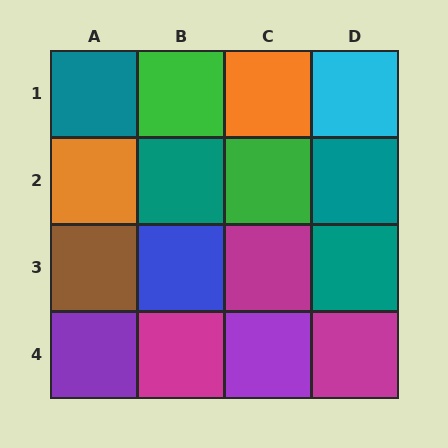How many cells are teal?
4 cells are teal.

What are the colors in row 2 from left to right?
Orange, teal, green, teal.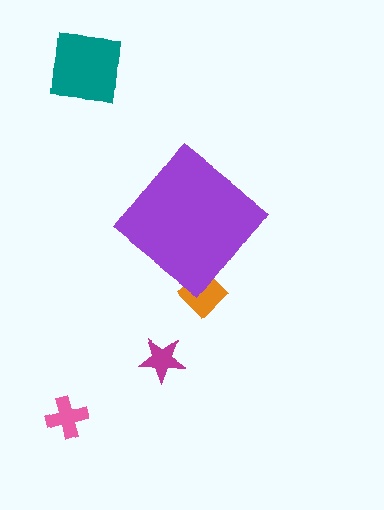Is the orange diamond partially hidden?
Yes, the orange diamond is partially hidden behind the purple diamond.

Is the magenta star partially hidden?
No, the magenta star is fully visible.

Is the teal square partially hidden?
No, the teal square is fully visible.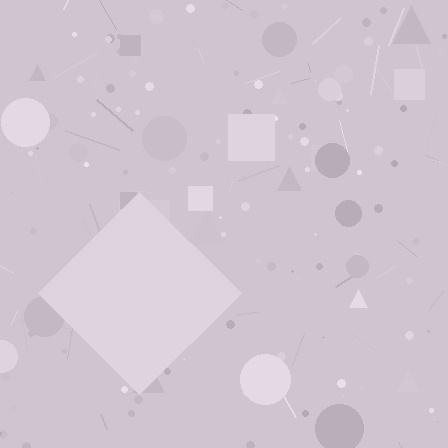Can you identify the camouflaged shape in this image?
The camouflaged shape is a diamond.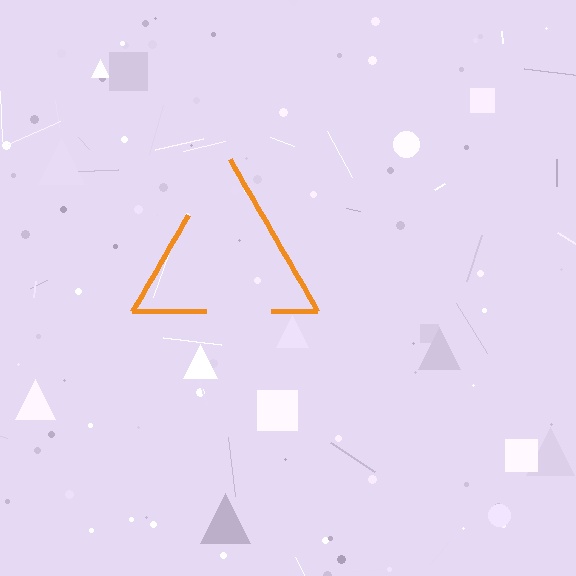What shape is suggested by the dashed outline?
The dashed outline suggests a triangle.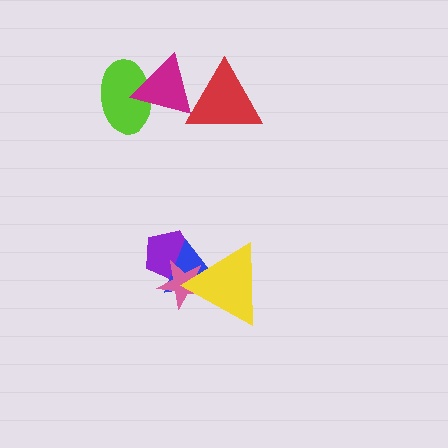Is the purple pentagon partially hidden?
Yes, it is partially covered by another shape.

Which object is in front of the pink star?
The yellow triangle is in front of the pink star.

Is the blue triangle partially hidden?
Yes, it is partially covered by another shape.